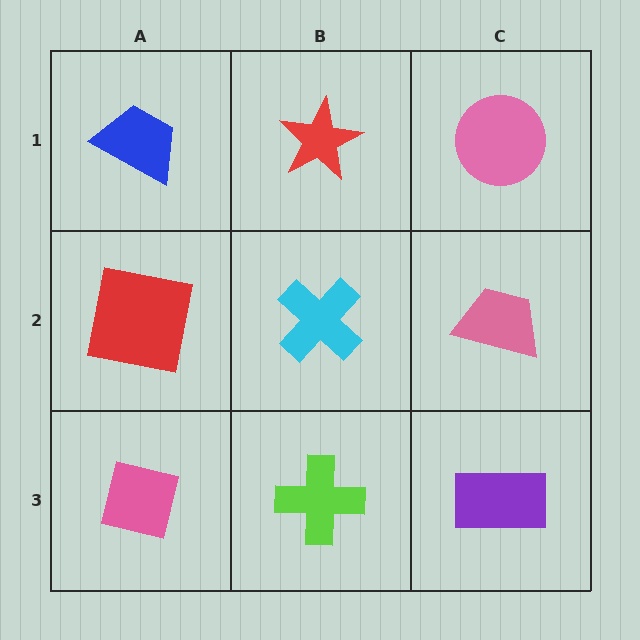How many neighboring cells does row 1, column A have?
2.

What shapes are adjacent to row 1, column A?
A red square (row 2, column A), a red star (row 1, column B).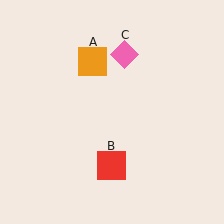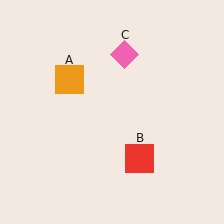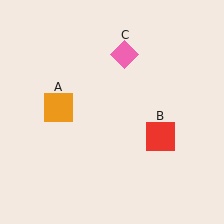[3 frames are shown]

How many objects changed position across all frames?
2 objects changed position: orange square (object A), red square (object B).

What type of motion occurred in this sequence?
The orange square (object A), red square (object B) rotated counterclockwise around the center of the scene.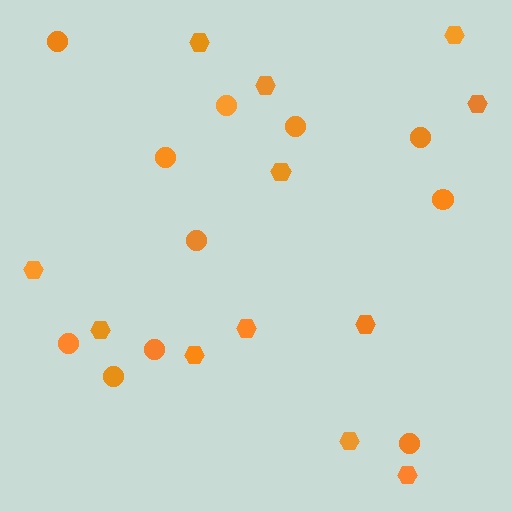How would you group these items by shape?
There are 2 groups: one group of circles (11) and one group of hexagons (12).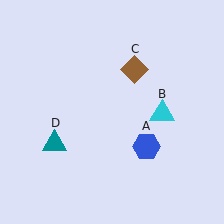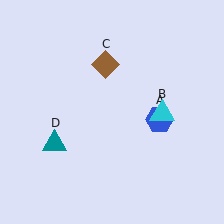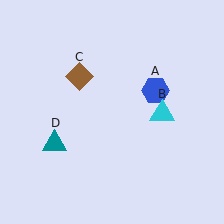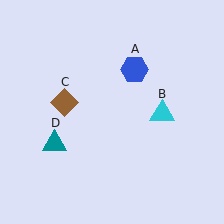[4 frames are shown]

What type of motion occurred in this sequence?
The blue hexagon (object A), brown diamond (object C) rotated counterclockwise around the center of the scene.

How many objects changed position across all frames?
2 objects changed position: blue hexagon (object A), brown diamond (object C).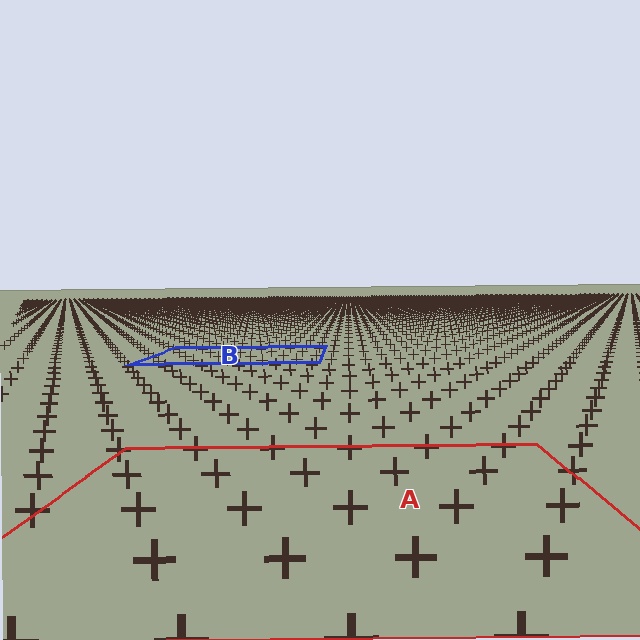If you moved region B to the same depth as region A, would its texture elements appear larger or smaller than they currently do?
They would appear larger. At a closer depth, the same texture elements are projected at a bigger on-screen size.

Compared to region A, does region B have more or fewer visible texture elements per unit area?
Region B has more texture elements per unit area — they are packed more densely because it is farther away.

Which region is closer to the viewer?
Region A is closer. The texture elements there are larger and more spread out.